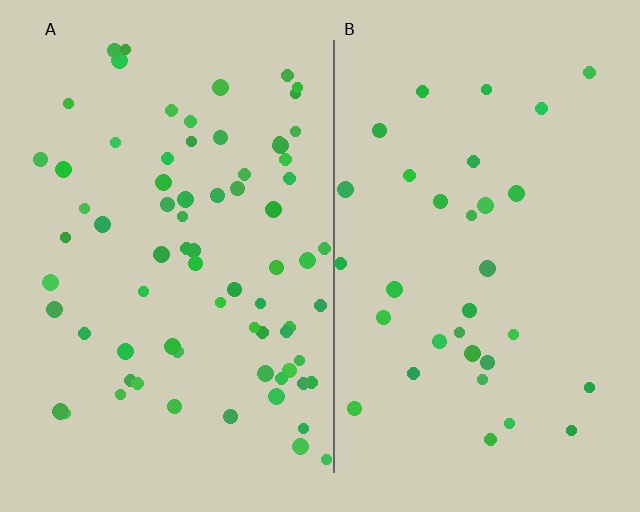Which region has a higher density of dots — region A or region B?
A (the left).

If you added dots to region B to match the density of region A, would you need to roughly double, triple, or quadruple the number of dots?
Approximately double.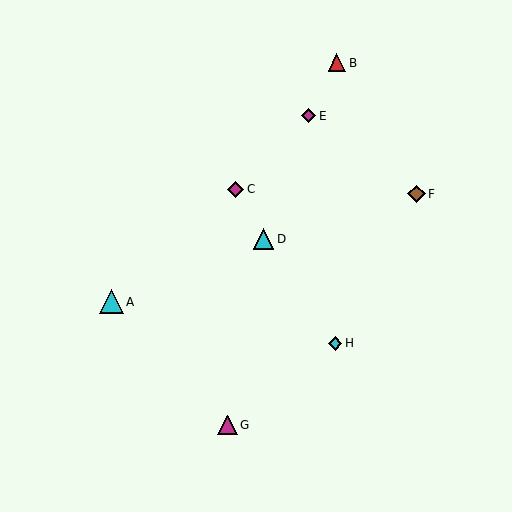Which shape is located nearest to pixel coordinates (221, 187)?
The magenta diamond (labeled C) at (236, 189) is nearest to that location.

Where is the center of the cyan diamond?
The center of the cyan diamond is at (335, 343).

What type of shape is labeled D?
Shape D is a cyan triangle.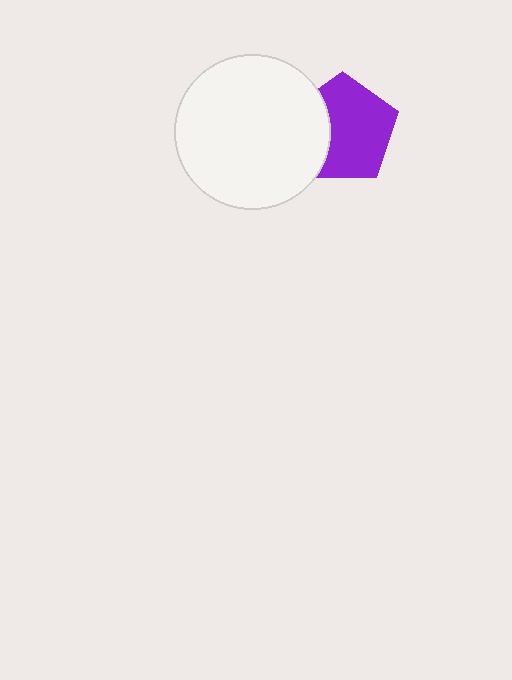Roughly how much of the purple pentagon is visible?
Most of it is visible (roughly 69%).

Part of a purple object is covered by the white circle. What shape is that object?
It is a pentagon.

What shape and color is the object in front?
The object in front is a white circle.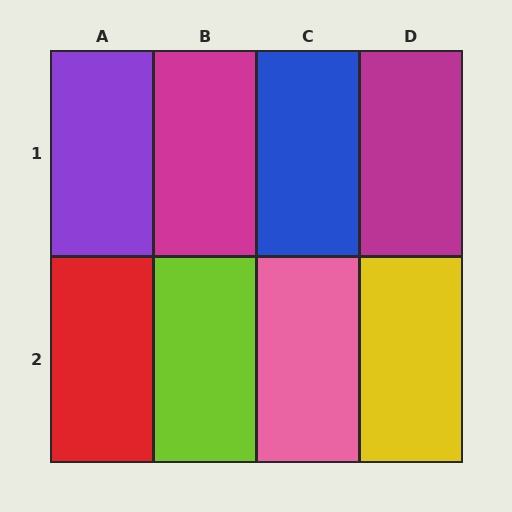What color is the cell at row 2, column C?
Pink.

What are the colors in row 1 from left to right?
Purple, magenta, blue, magenta.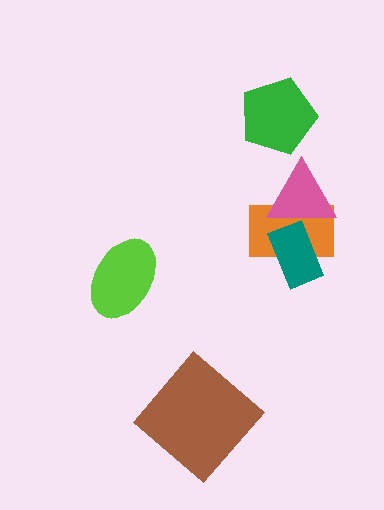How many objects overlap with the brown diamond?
0 objects overlap with the brown diamond.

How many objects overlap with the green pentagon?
0 objects overlap with the green pentagon.